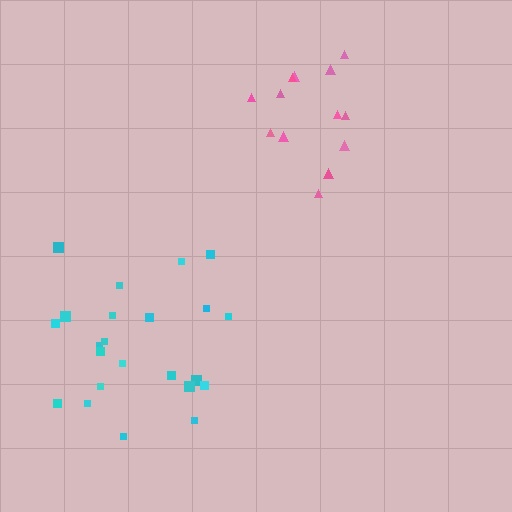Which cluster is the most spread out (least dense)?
Cyan.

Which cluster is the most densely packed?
Pink.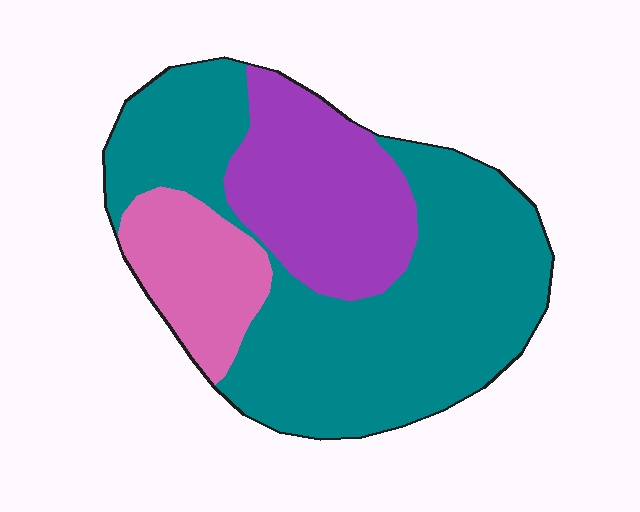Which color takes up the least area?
Pink, at roughly 15%.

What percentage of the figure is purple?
Purple takes up less than a quarter of the figure.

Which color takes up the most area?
Teal, at roughly 60%.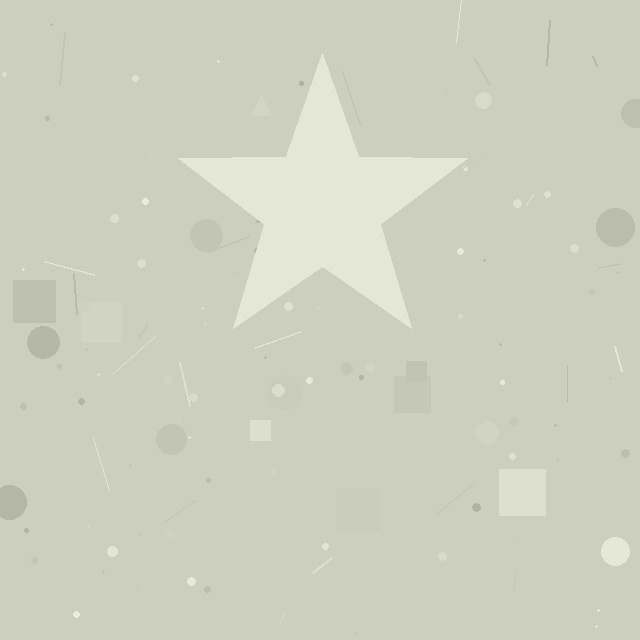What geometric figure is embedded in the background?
A star is embedded in the background.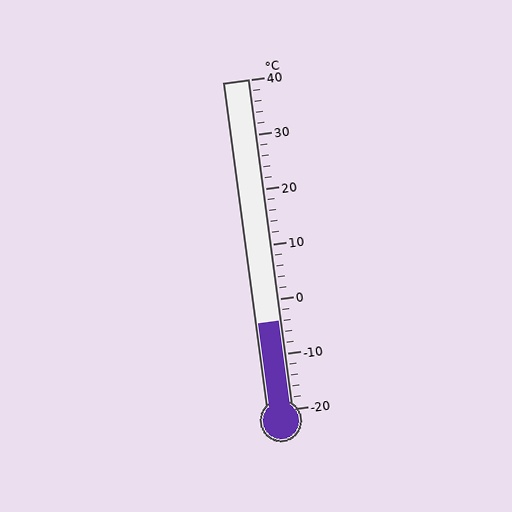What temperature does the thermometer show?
The thermometer shows approximately -4°C.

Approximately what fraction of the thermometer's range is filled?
The thermometer is filled to approximately 25% of its range.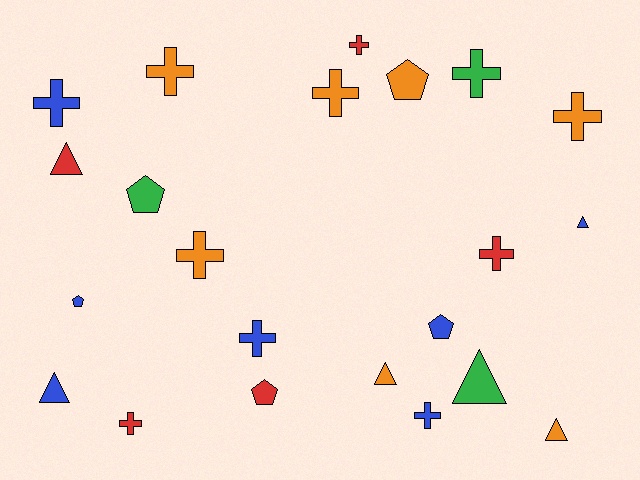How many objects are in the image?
There are 22 objects.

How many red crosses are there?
There are 3 red crosses.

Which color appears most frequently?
Blue, with 7 objects.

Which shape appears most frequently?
Cross, with 11 objects.